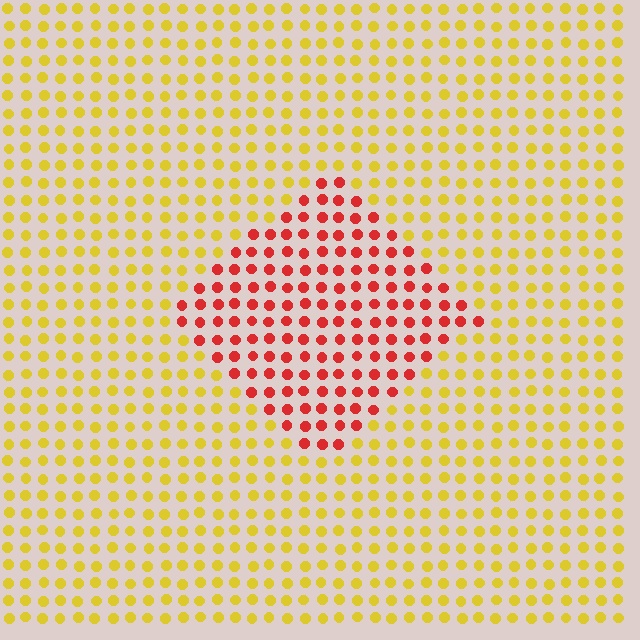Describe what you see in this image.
The image is filled with small yellow elements in a uniform arrangement. A diamond-shaped region is visible where the elements are tinted to a slightly different hue, forming a subtle color boundary.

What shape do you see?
I see a diamond.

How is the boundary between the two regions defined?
The boundary is defined purely by a slight shift in hue (about 55 degrees). Spacing, size, and orientation are identical on both sides.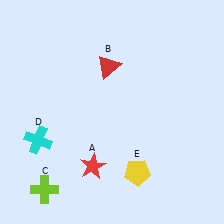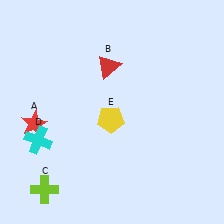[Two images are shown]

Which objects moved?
The objects that moved are: the red star (A), the yellow pentagon (E).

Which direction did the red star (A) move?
The red star (A) moved left.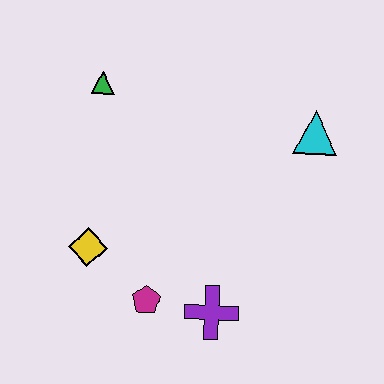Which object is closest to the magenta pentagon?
The purple cross is closest to the magenta pentagon.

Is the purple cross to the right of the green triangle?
Yes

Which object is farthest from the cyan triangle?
The yellow diamond is farthest from the cyan triangle.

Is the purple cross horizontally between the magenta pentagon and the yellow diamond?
No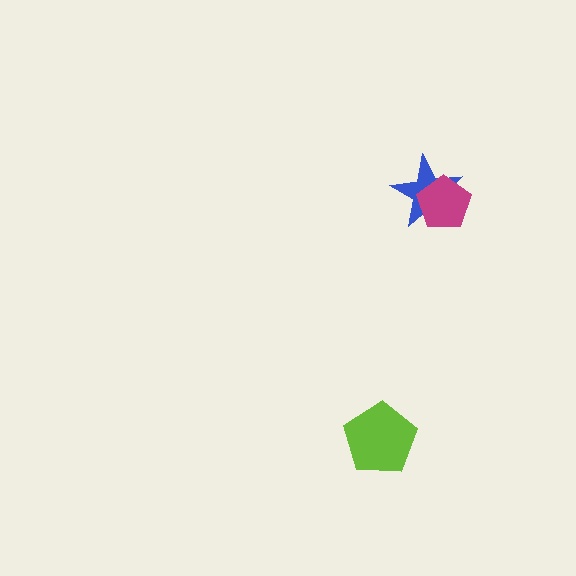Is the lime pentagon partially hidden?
No, no other shape covers it.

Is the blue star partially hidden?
Yes, it is partially covered by another shape.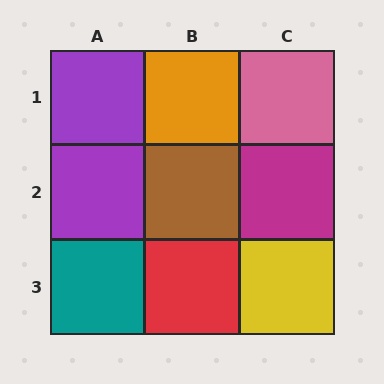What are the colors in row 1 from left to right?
Purple, orange, pink.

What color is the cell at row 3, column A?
Teal.